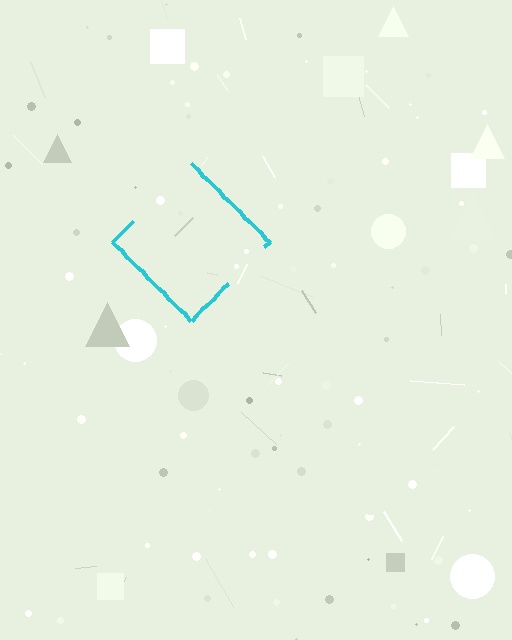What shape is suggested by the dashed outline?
The dashed outline suggests a diamond.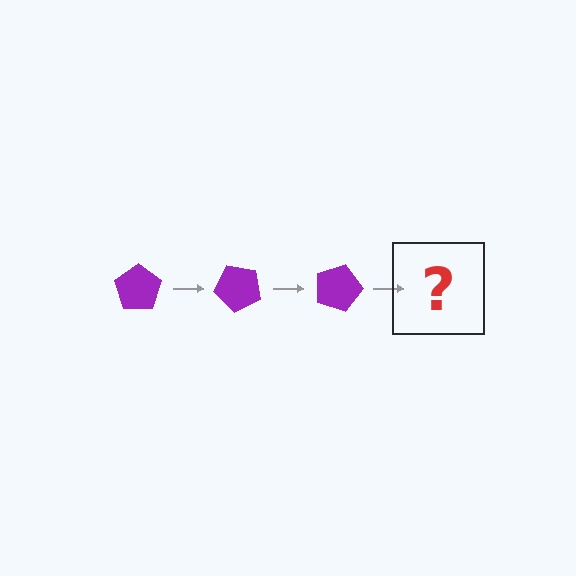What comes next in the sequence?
The next element should be a purple pentagon rotated 135 degrees.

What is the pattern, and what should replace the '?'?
The pattern is that the pentagon rotates 45 degrees each step. The '?' should be a purple pentagon rotated 135 degrees.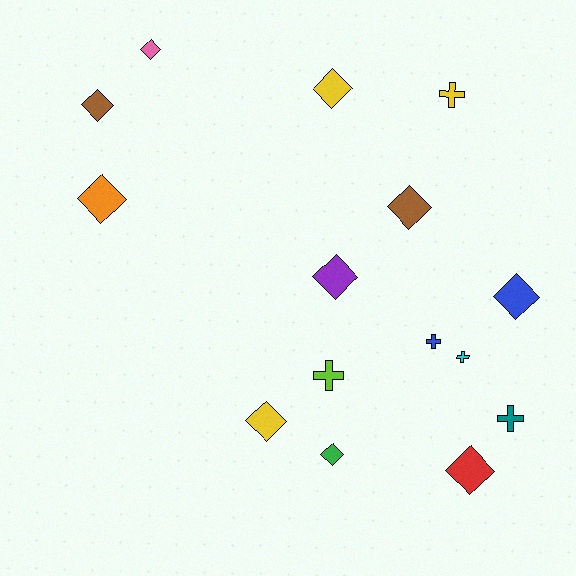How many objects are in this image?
There are 15 objects.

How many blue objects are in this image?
There are 2 blue objects.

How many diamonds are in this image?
There are 10 diamonds.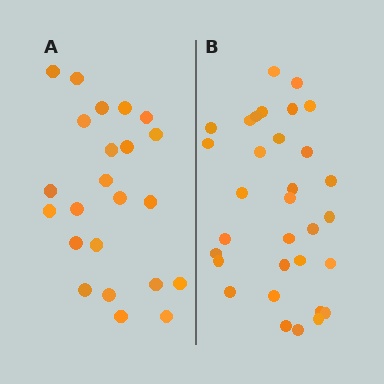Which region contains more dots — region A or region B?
Region B (the right region) has more dots.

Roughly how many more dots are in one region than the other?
Region B has roughly 8 or so more dots than region A.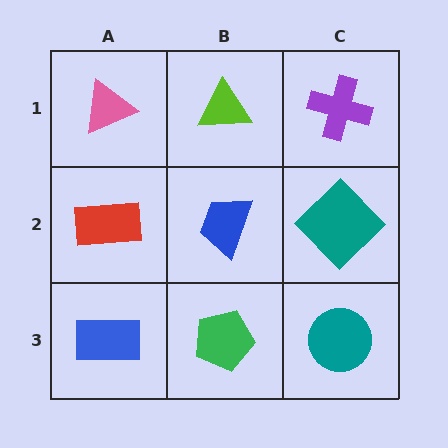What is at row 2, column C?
A teal diamond.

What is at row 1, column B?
A lime triangle.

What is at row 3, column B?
A green pentagon.